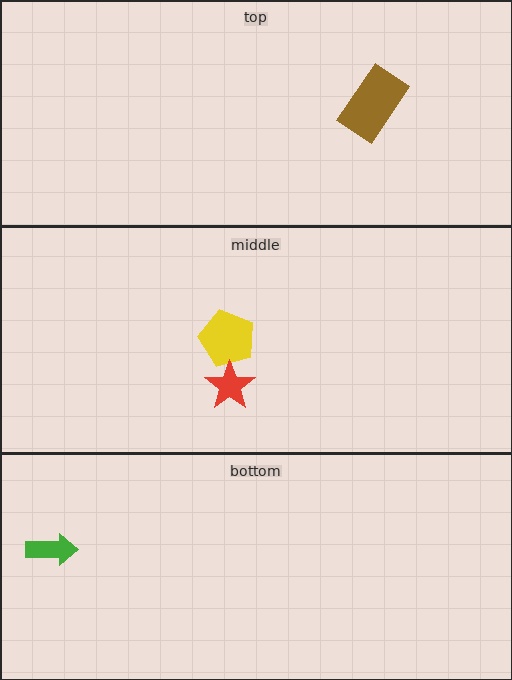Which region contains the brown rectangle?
The top region.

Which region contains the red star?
The middle region.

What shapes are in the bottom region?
The green arrow.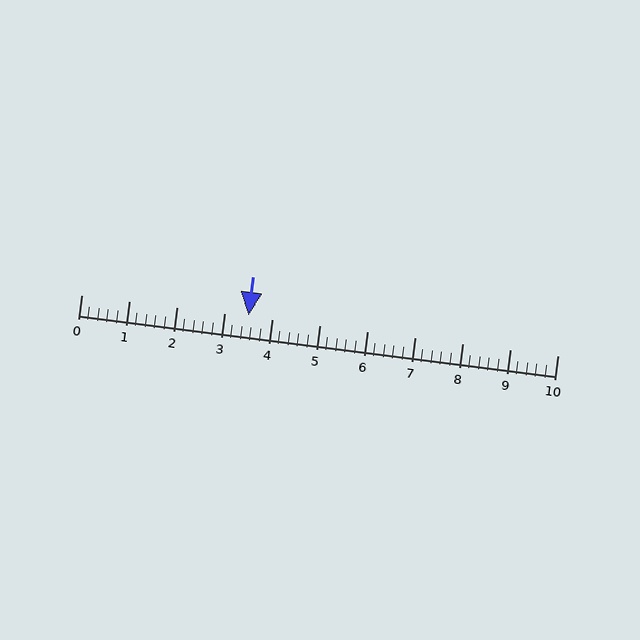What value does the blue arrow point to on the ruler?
The blue arrow points to approximately 3.5.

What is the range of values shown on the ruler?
The ruler shows values from 0 to 10.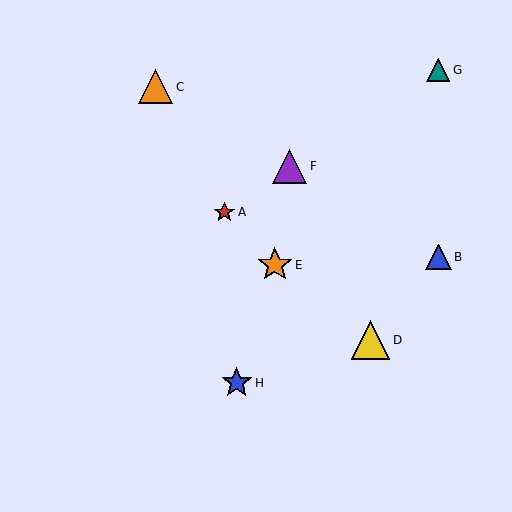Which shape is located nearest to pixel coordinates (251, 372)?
The blue star (labeled H) at (237, 383) is nearest to that location.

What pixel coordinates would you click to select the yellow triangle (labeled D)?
Click at (370, 340) to select the yellow triangle D.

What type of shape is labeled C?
Shape C is an orange triangle.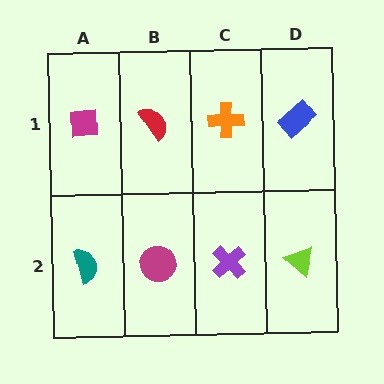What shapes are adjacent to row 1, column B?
A magenta circle (row 2, column B), a magenta square (row 1, column A), an orange cross (row 1, column C).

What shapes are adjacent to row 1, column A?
A teal semicircle (row 2, column A), a red semicircle (row 1, column B).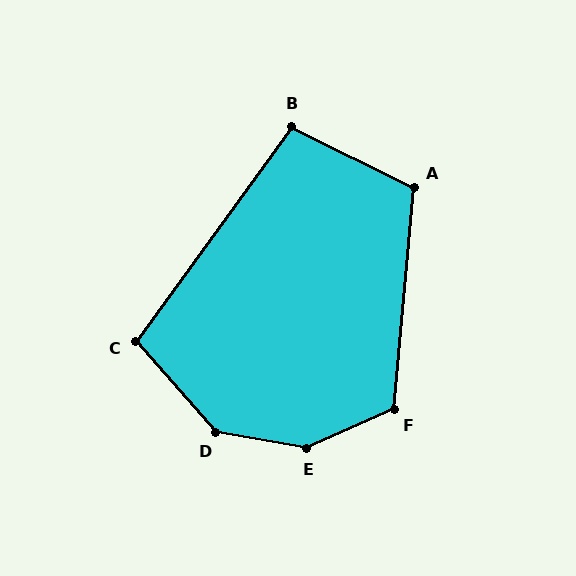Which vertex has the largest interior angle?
E, at approximately 146 degrees.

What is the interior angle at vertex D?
Approximately 141 degrees (obtuse).